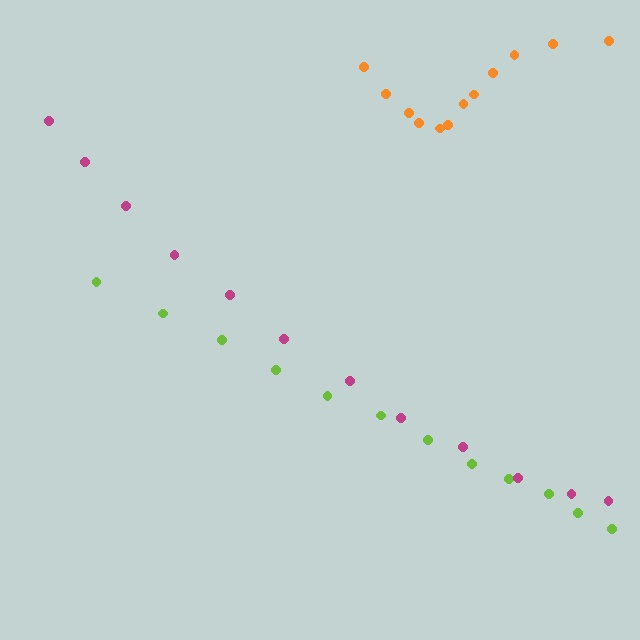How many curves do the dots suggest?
There are 3 distinct paths.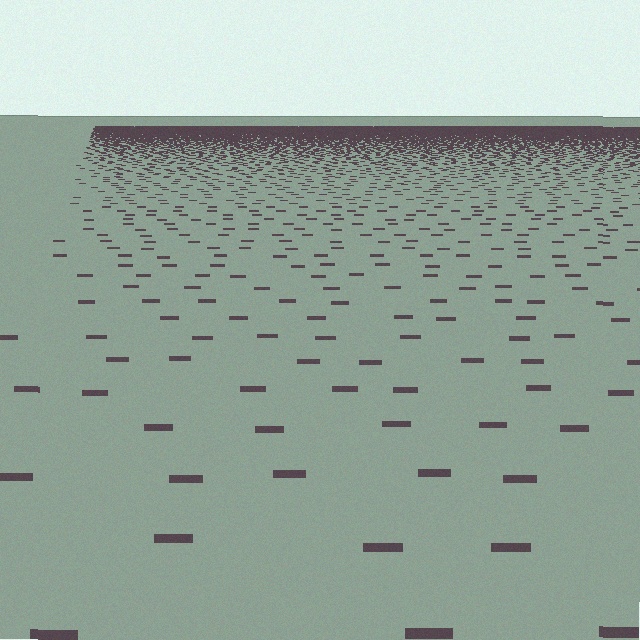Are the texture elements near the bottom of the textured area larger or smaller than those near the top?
Larger. Near the bottom, elements are closer to the viewer and appear at a bigger on-screen size.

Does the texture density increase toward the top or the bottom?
Density increases toward the top.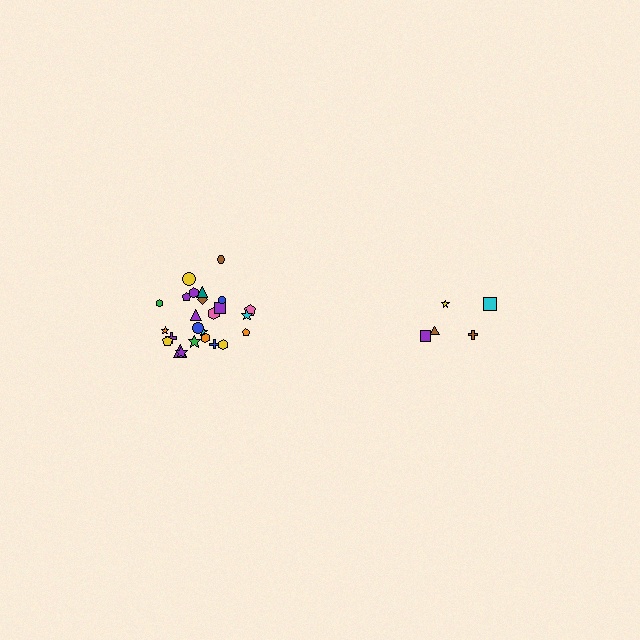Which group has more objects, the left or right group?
The left group.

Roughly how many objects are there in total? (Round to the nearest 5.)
Roughly 30 objects in total.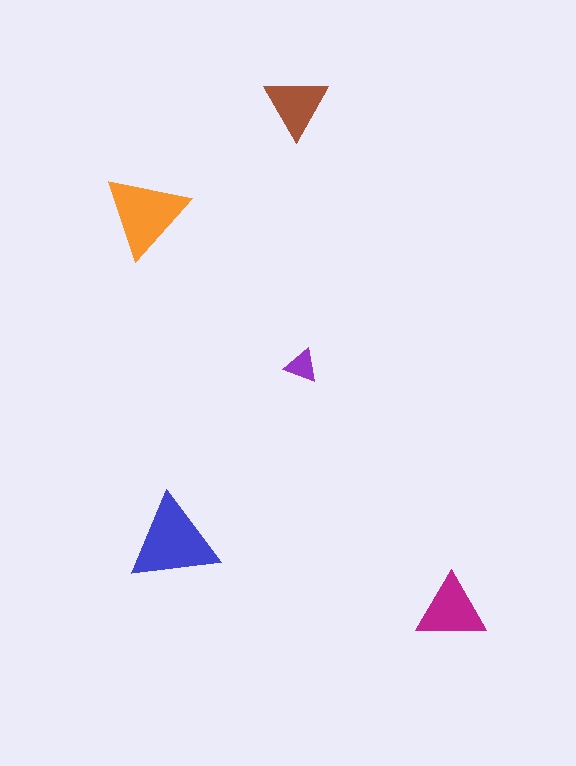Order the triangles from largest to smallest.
the blue one, the orange one, the magenta one, the brown one, the purple one.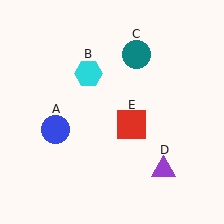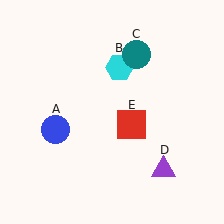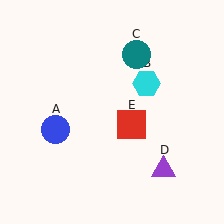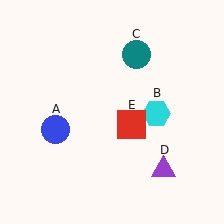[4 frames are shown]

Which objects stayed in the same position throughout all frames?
Blue circle (object A) and teal circle (object C) and purple triangle (object D) and red square (object E) remained stationary.